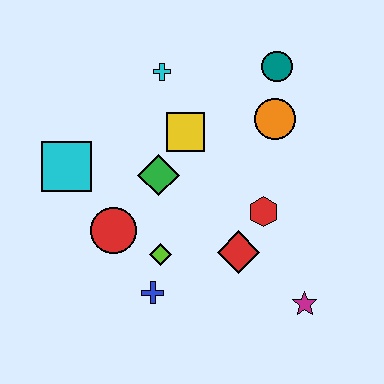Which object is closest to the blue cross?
The lime diamond is closest to the blue cross.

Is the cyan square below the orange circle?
Yes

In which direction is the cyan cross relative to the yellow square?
The cyan cross is above the yellow square.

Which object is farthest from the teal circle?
The blue cross is farthest from the teal circle.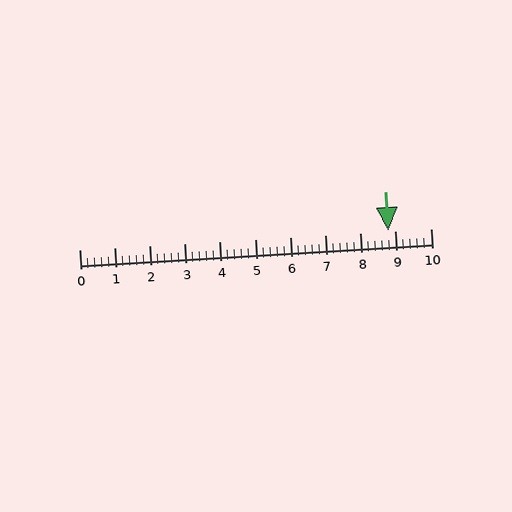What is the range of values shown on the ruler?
The ruler shows values from 0 to 10.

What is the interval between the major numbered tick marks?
The major tick marks are spaced 1 units apart.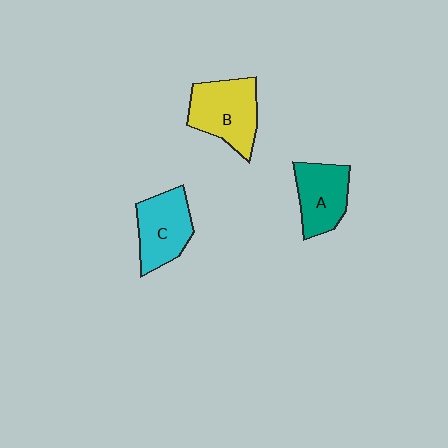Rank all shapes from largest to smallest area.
From largest to smallest: B (yellow), C (cyan), A (teal).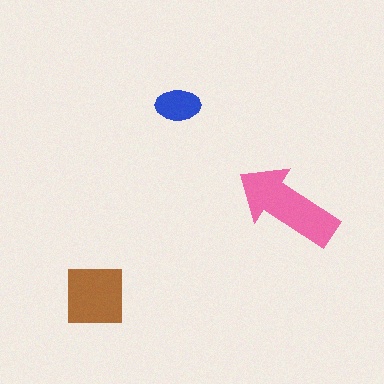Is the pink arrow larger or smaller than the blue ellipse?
Larger.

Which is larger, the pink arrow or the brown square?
The pink arrow.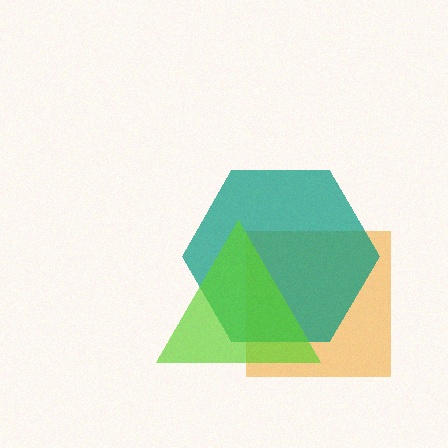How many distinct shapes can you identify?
There are 3 distinct shapes: an orange square, a teal hexagon, a lime triangle.